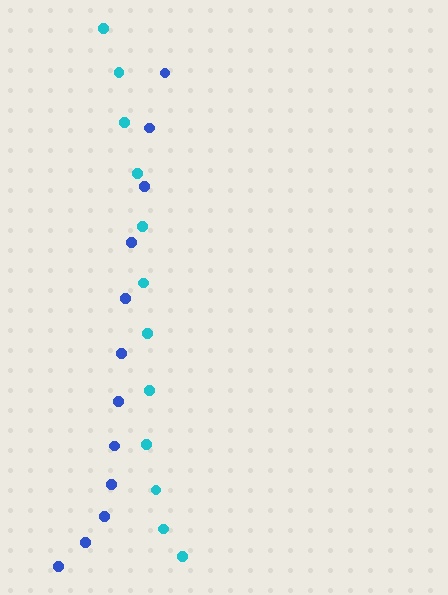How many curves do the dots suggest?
There are 2 distinct paths.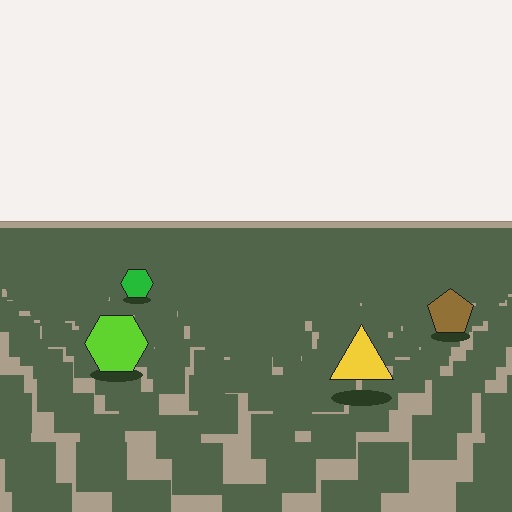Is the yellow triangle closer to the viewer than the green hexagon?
Yes. The yellow triangle is closer — you can tell from the texture gradient: the ground texture is coarser near it.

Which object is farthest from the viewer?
The green hexagon is farthest from the viewer. It appears smaller and the ground texture around it is denser.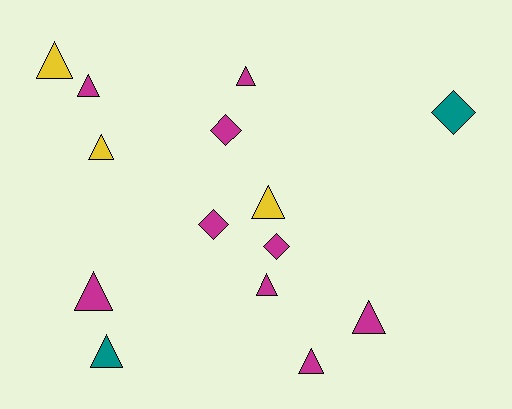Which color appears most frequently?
Magenta, with 9 objects.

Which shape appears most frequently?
Triangle, with 10 objects.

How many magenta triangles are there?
There are 6 magenta triangles.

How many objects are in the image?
There are 14 objects.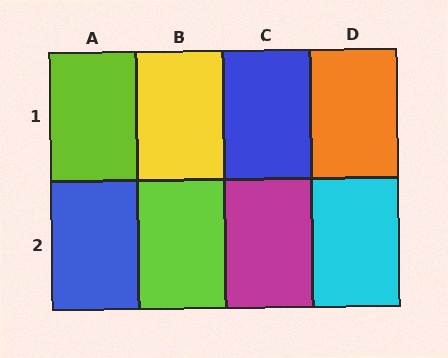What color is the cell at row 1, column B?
Yellow.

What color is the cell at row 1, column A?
Lime.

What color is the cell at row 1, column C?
Blue.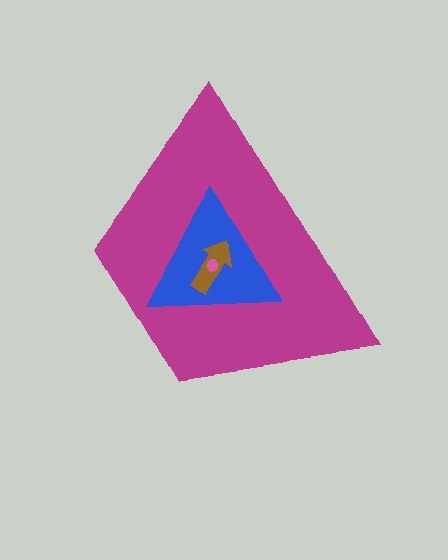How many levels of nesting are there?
4.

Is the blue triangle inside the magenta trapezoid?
Yes.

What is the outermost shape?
The magenta trapezoid.